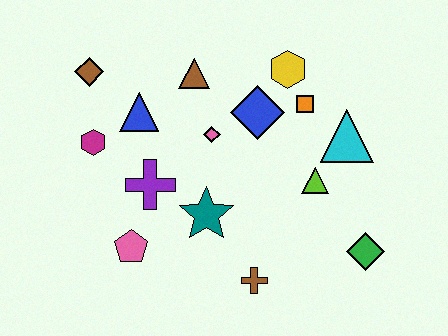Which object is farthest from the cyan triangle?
The brown diamond is farthest from the cyan triangle.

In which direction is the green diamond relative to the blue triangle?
The green diamond is to the right of the blue triangle.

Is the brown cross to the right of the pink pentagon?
Yes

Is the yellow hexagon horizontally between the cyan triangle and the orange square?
No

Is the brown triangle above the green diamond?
Yes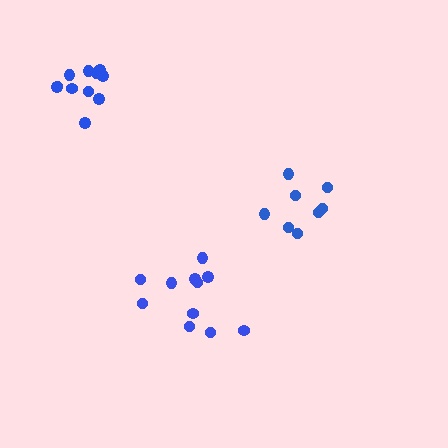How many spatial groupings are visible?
There are 3 spatial groupings.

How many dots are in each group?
Group 1: 8 dots, Group 2: 12 dots, Group 3: 11 dots (31 total).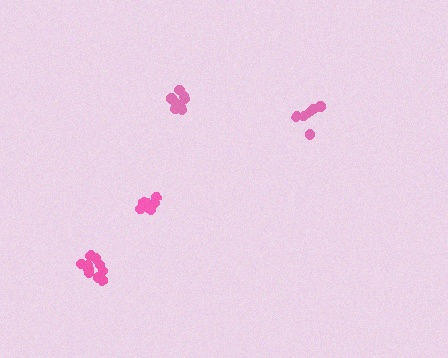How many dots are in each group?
Group 1: 10 dots, Group 2: 11 dots, Group 3: 7 dots, Group 4: 6 dots (34 total).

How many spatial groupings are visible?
There are 4 spatial groupings.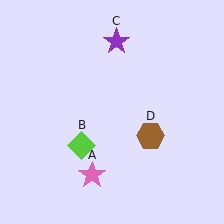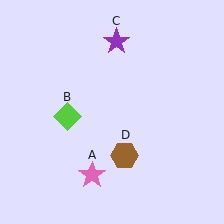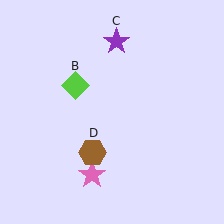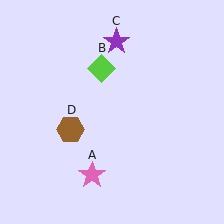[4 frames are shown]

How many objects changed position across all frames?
2 objects changed position: lime diamond (object B), brown hexagon (object D).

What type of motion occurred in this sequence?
The lime diamond (object B), brown hexagon (object D) rotated clockwise around the center of the scene.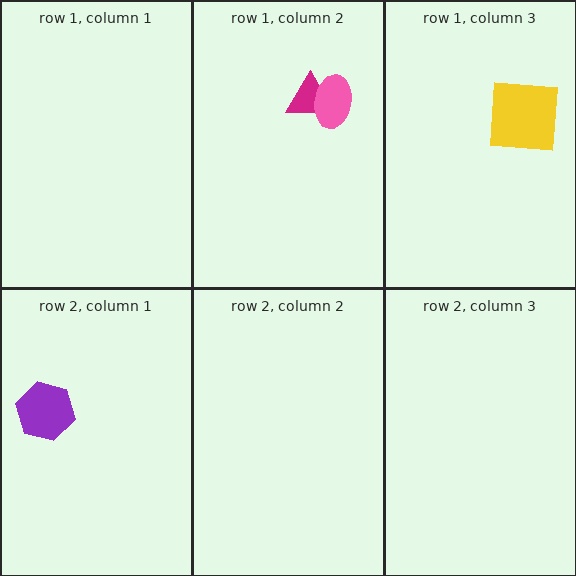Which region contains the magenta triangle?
The row 1, column 2 region.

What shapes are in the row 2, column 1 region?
The purple hexagon.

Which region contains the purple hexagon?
The row 2, column 1 region.